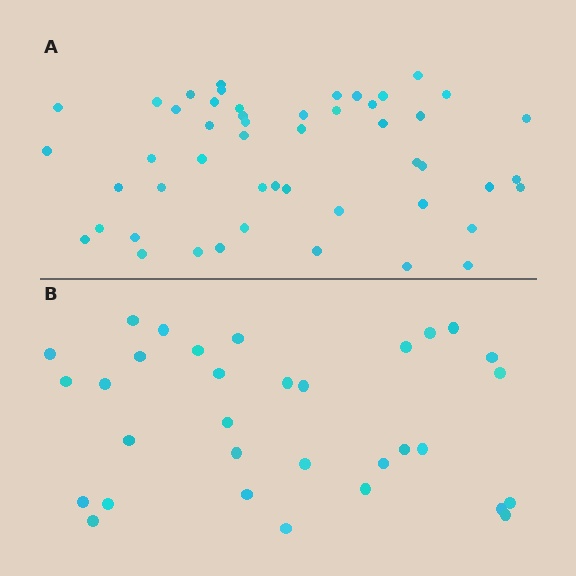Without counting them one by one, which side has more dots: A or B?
Region A (the top region) has more dots.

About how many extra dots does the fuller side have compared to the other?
Region A has approximately 20 more dots than region B.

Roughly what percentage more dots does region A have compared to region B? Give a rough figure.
About 55% more.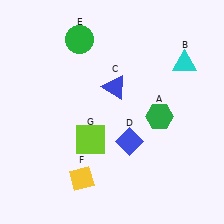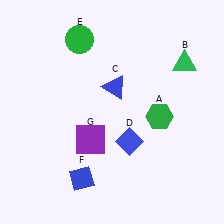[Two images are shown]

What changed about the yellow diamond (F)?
In Image 1, F is yellow. In Image 2, it changed to blue.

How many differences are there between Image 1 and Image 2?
There are 3 differences between the two images.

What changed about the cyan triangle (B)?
In Image 1, B is cyan. In Image 2, it changed to green.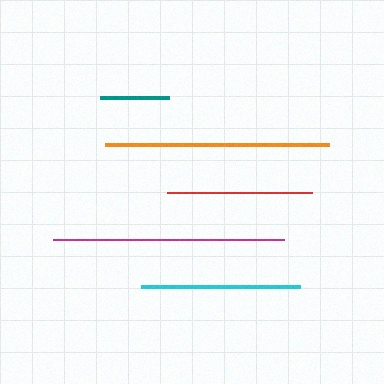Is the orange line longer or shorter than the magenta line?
The magenta line is longer than the orange line.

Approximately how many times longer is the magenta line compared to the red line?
The magenta line is approximately 1.6 times the length of the red line.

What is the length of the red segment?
The red segment is approximately 145 pixels long.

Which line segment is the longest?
The magenta line is the longest at approximately 230 pixels.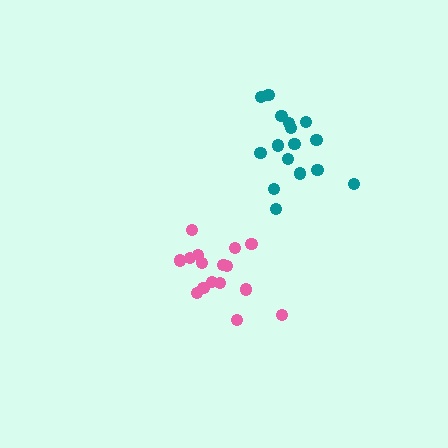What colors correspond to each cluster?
The clusters are colored: teal, pink.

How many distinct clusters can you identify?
There are 2 distinct clusters.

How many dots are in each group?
Group 1: 16 dots, Group 2: 16 dots (32 total).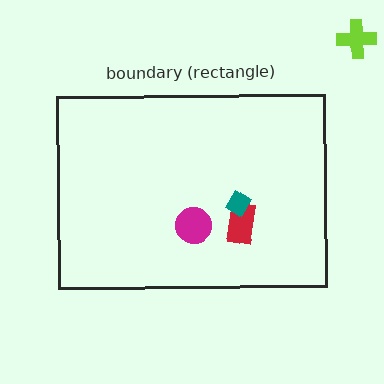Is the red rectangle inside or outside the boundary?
Inside.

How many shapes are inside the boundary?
3 inside, 1 outside.